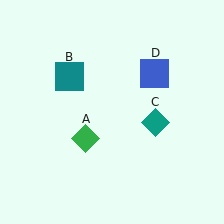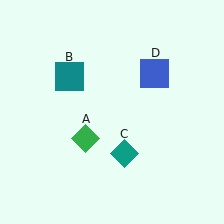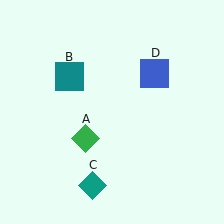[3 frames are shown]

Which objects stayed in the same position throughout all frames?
Green diamond (object A) and teal square (object B) and blue square (object D) remained stationary.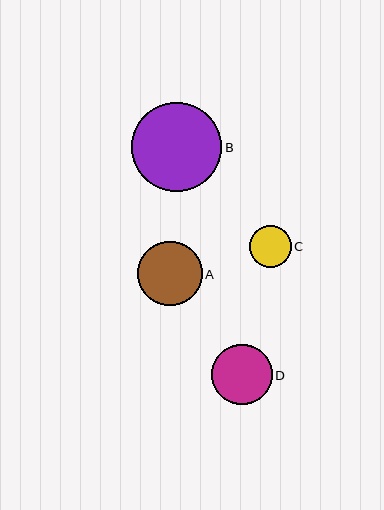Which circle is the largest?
Circle B is the largest with a size of approximately 90 pixels.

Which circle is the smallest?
Circle C is the smallest with a size of approximately 41 pixels.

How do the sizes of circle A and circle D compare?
Circle A and circle D are approximately the same size.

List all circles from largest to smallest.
From largest to smallest: B, A, D, C.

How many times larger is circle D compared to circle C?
Circle D is approximately 1.5 times the size of circle C.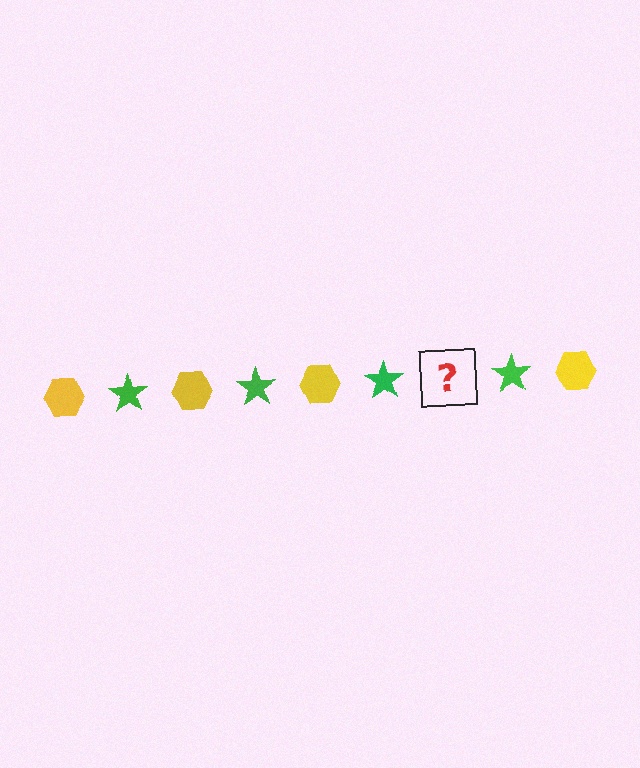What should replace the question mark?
The question mark should be replaced with a yellow hexagon.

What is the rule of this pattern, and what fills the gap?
The rule is that the pattern alternates between yellow hexagon and green star. The gap should be filled with a yellow hexagon.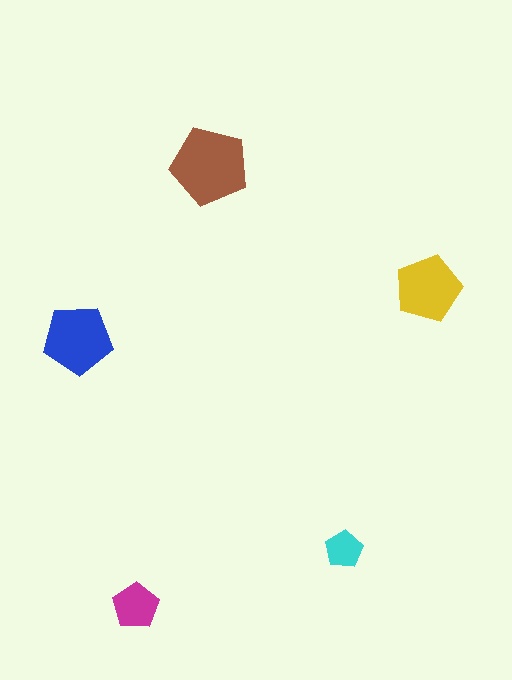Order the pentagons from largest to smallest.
the brown one, the blue one, the yellow one, the magenta one, the cyan one.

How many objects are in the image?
There are 5 objects in the image.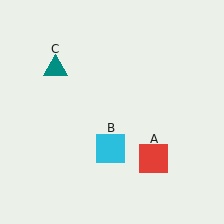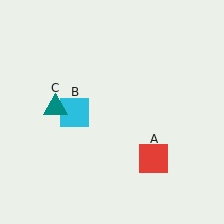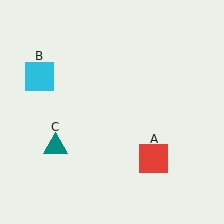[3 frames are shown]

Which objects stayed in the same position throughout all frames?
Red square (object A) remained stationary.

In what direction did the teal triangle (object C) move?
The teal triangle (object C) moved down.